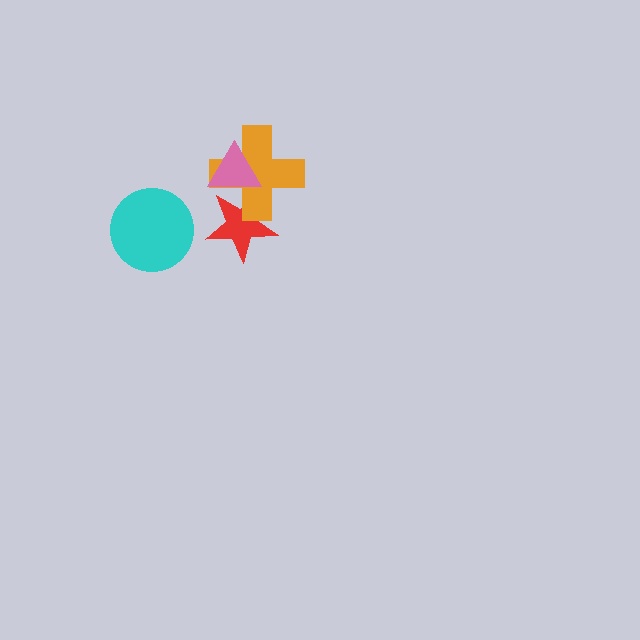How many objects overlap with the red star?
2 objects overlap with the red star.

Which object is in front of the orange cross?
The pink triangle is in front of the orange cross.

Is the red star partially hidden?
Yes, it is partially covered by another shape.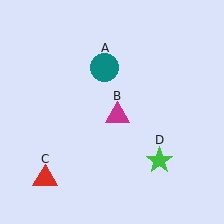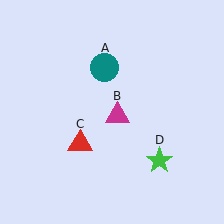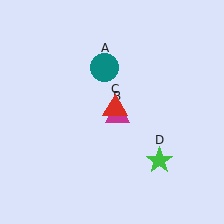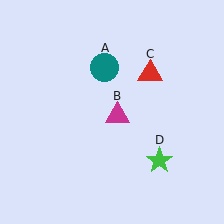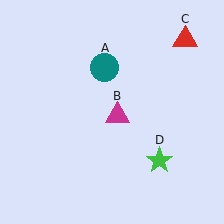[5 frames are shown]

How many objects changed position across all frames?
1 object changed position: red triangle (object C).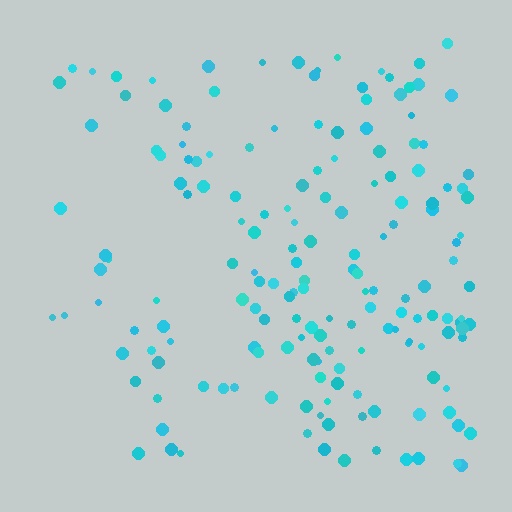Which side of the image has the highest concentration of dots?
The right.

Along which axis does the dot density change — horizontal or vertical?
Horizontal.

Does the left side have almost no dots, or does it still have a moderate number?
Still a moderate number, just noticeably fewer than the right.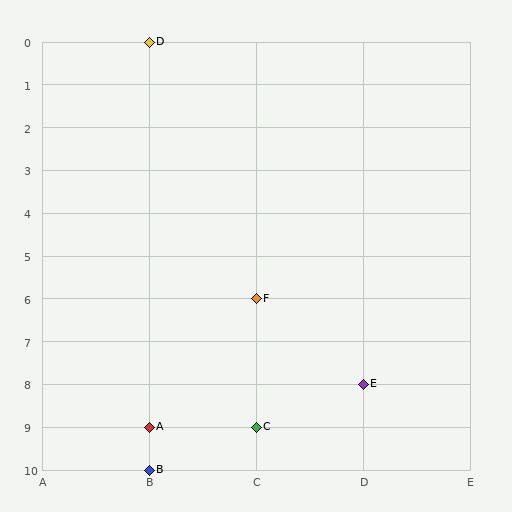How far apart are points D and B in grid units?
Points D and B are 10 rows apart.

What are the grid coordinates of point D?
Point D is at grid coordinates (B, 0).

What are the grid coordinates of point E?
Point E is at grid coordinates (D, 8).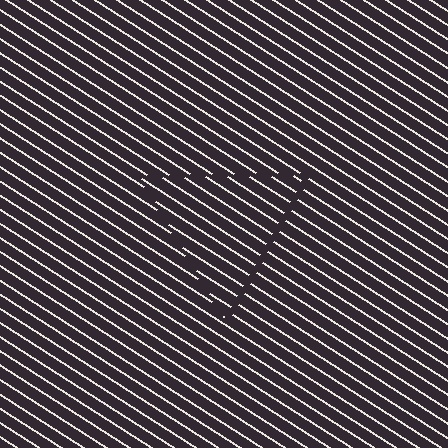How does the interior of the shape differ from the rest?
The interior of the shape contains the same grating, shifted by half a period — the contour is defined by the phase discontinuity where line-ends from the inner and outer gratings abut.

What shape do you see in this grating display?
An illusory triangle. The interior of the shape contains the same grating, shifted by half a period — the contour is defined by the phase discontinuity where line-ends from the inner and outer gratings abut.